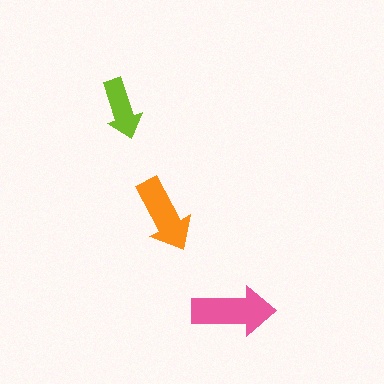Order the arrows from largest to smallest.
the pink one, the orange one, the lime one.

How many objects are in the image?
There are 3 objects in the image.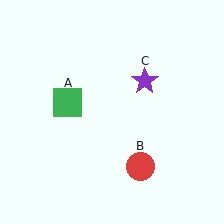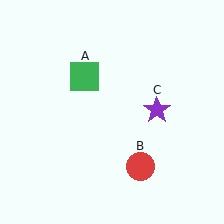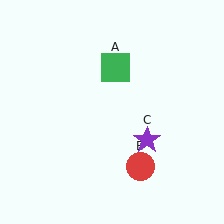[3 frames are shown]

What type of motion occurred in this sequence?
The green square (object A), purple star (object C) rotated clockwise around the center of the scene.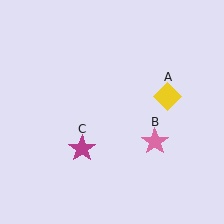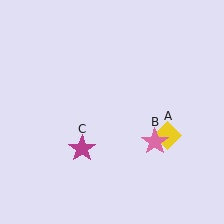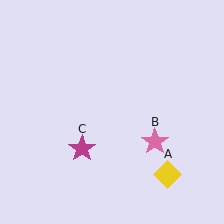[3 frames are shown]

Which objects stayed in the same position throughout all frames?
Pink star (object B) and magenta star (object C) remained stationary.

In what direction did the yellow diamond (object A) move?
The yellow diamond (object A) moved down.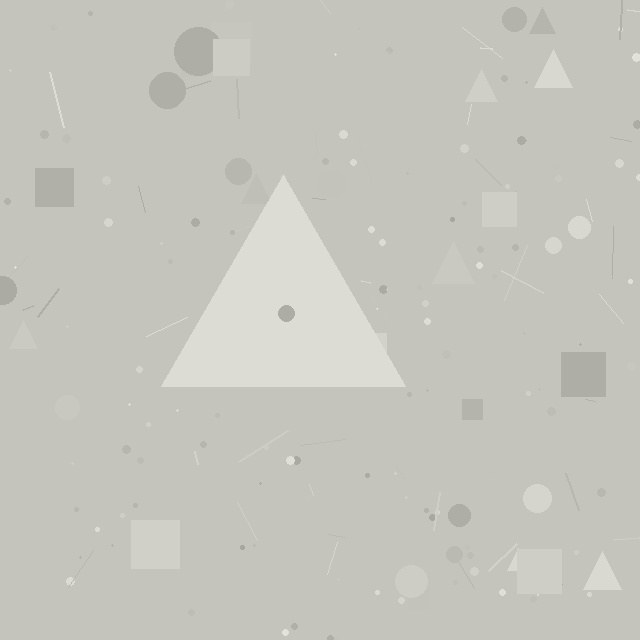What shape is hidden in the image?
A triangle is hidden in the image.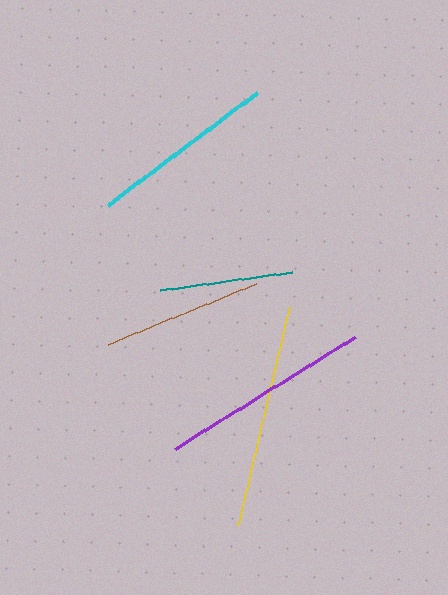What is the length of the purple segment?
The purple segment is approximately 212 pixels long.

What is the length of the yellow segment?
The yellow segment is approximately 224 pixels long.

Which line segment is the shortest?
The teal line is the shortest at approximately 134 pixels.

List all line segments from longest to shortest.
From longest to shortest: yellow, purple, cyan, brown, teal.